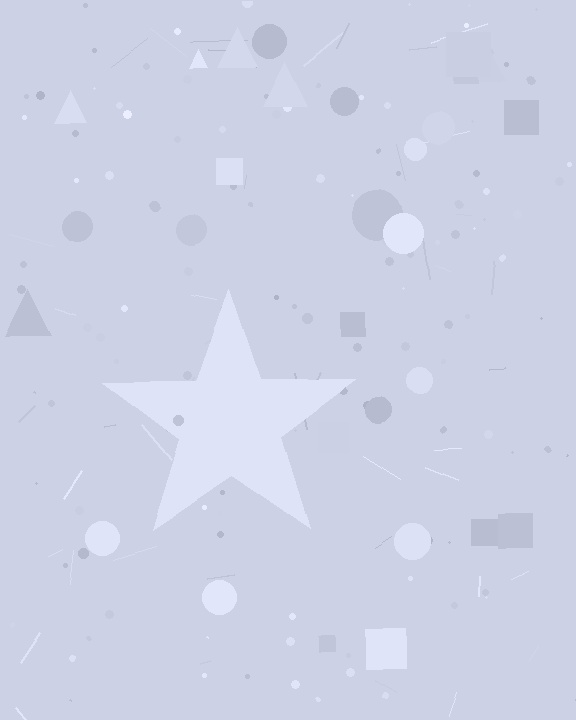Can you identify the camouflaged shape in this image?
The camouflaged shape is a star.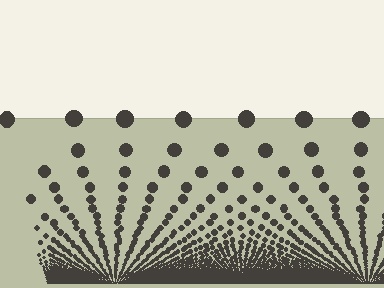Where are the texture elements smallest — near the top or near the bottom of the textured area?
Near the bottom.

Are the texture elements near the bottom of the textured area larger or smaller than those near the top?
Smaller. The gradient is inverted — elements near the bottom are smaller and denser.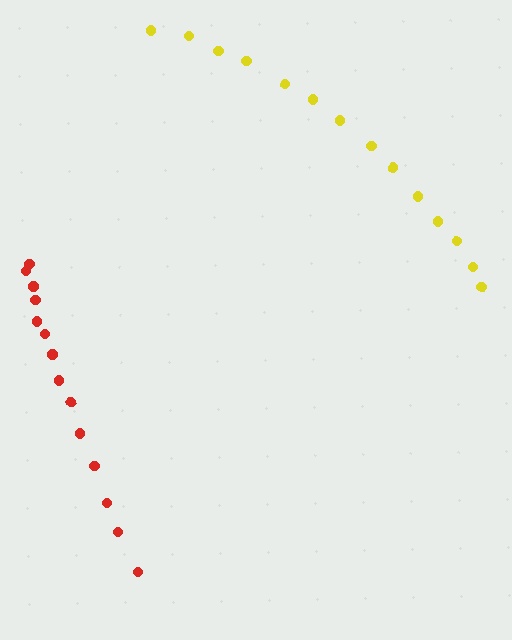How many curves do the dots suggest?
There are 2 distinct paths.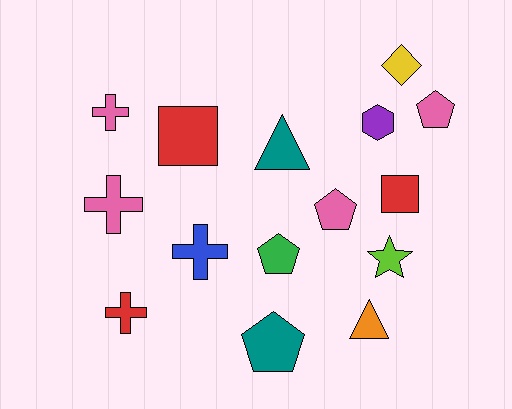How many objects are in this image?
There are 15 objects.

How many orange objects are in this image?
There is 1 orange object.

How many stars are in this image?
There is 1 star.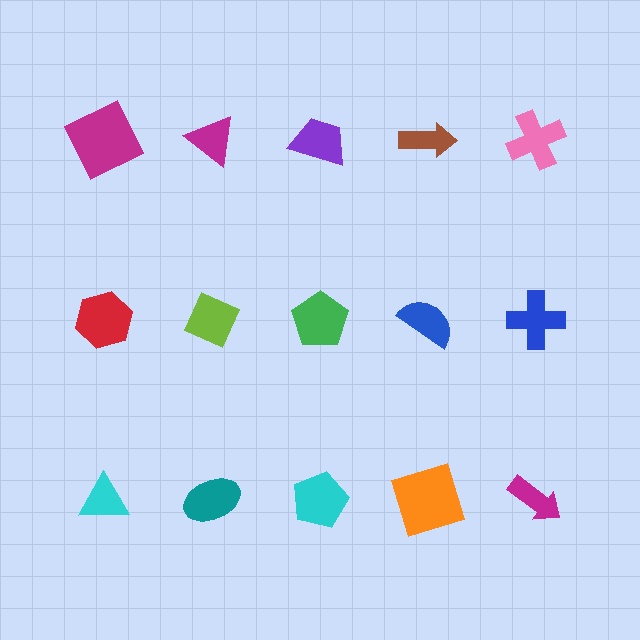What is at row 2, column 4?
A blue semicircle.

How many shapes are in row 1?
5 shapes.